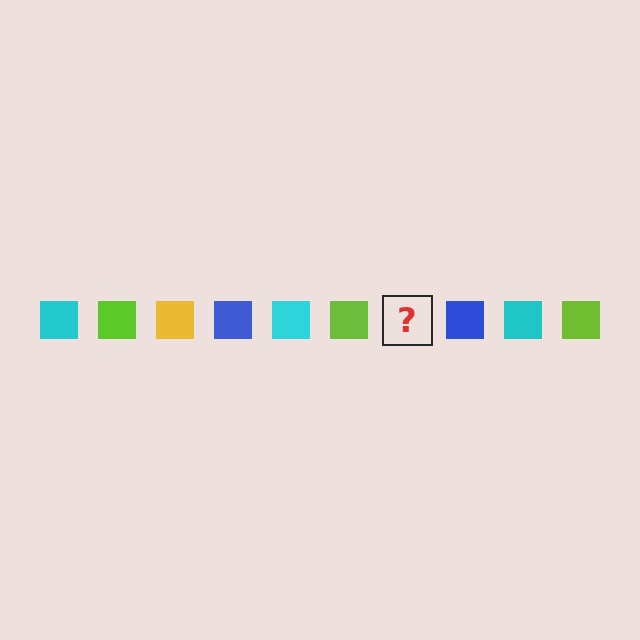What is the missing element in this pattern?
The missing element is a yellow square.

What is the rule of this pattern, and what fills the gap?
The rule is that the pattern cycles through cyan, lime, yellow, blue squares. The gap should be filled with a yellow square.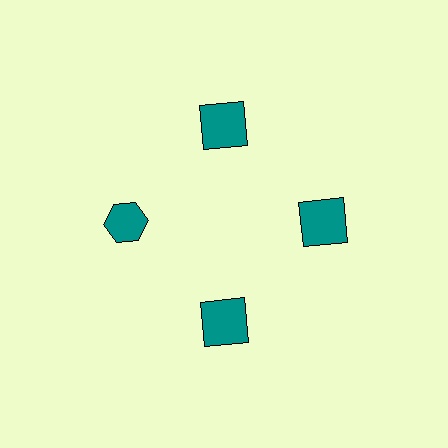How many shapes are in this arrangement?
There are 4 shapes arranged in a ring pattern.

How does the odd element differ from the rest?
It has a different shape: hexagon instead of square.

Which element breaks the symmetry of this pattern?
The teal hexagon at roughly the 9 o'clock position breaks the symmetry. All other shapes are teal squares.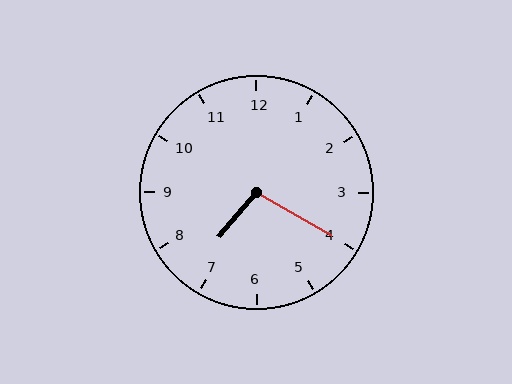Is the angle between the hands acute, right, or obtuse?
It is obtuse.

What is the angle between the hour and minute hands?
Approximately 100 degrees.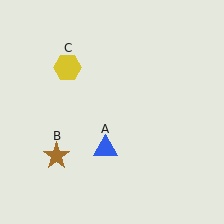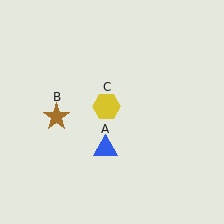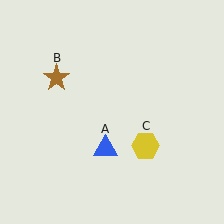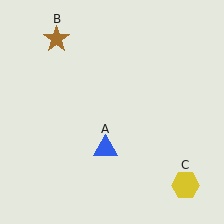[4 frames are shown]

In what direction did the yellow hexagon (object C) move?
The yellow hexagon (object C) moved down and to the right.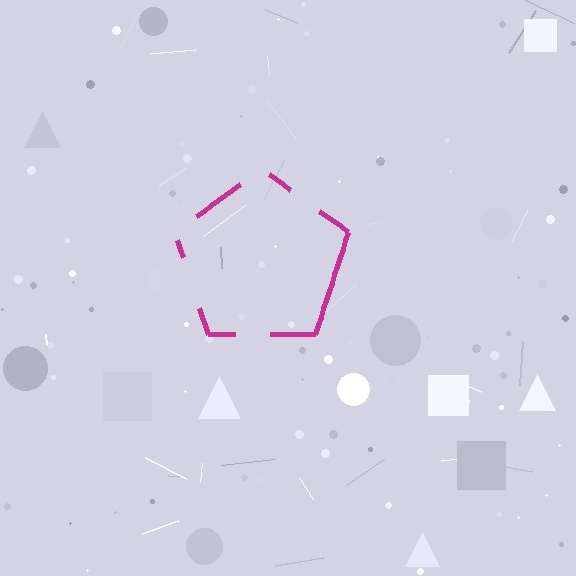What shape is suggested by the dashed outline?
The dashed outline suggests a pentagon.